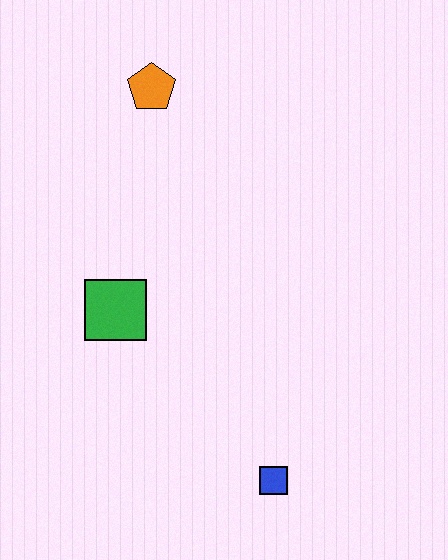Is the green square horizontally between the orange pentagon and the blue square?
No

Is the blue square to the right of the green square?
Yes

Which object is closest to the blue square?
The green square is closest to the blue square.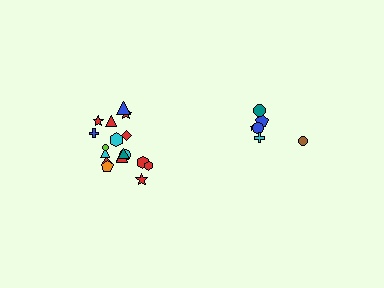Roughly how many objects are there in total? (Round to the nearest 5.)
Roughly 25 objects in total.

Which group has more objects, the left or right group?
The left group.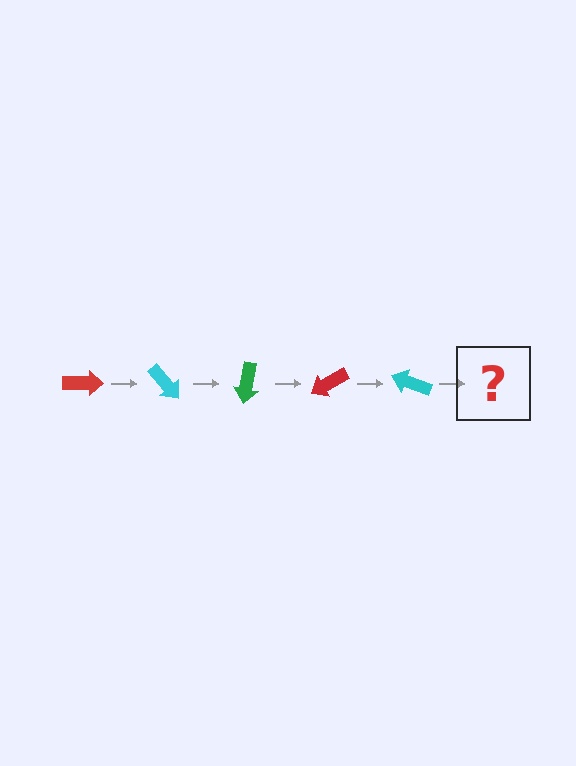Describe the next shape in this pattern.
It should be a green arrow, rotated 250 degrees from the start.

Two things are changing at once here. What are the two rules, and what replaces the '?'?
The two rules are that it rotates 50 degrees each step and the color cycles through red, cyan, and green. The '?' should be a green arrow, rotated 250 degrees from the start.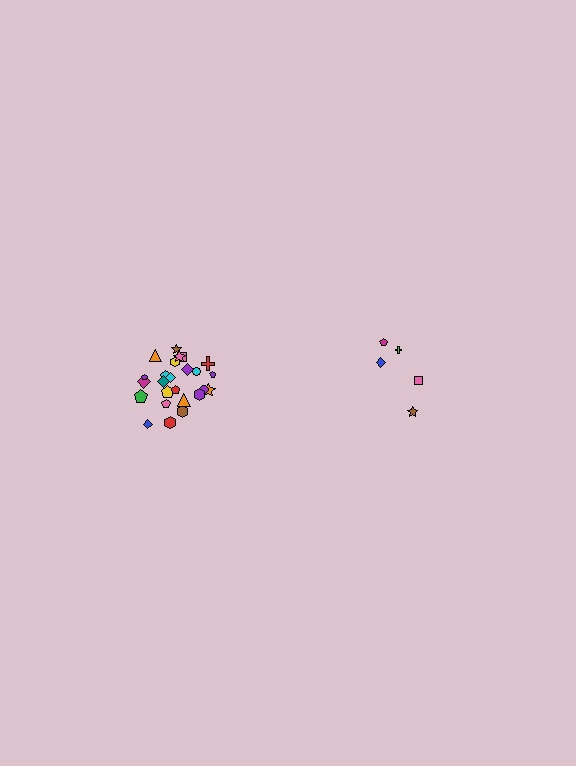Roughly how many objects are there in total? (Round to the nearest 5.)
Roughly 30 objects in total.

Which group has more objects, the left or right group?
The left group.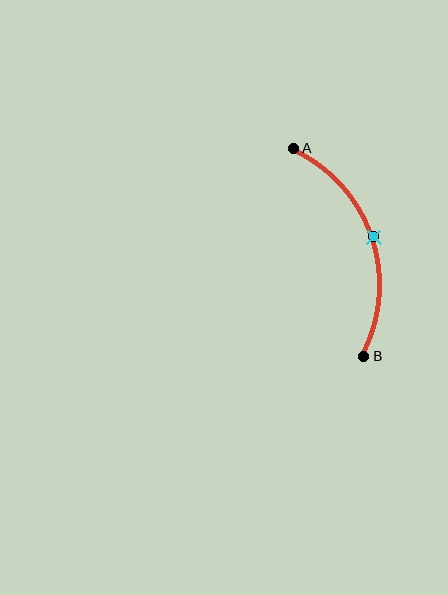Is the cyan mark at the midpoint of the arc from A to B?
Yes. The cyan mark lies on the arc at equal arc-length from both A and B — it is the arc midpoint.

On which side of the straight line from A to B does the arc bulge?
The arc bulges to the right of the straight line connecting A and B.